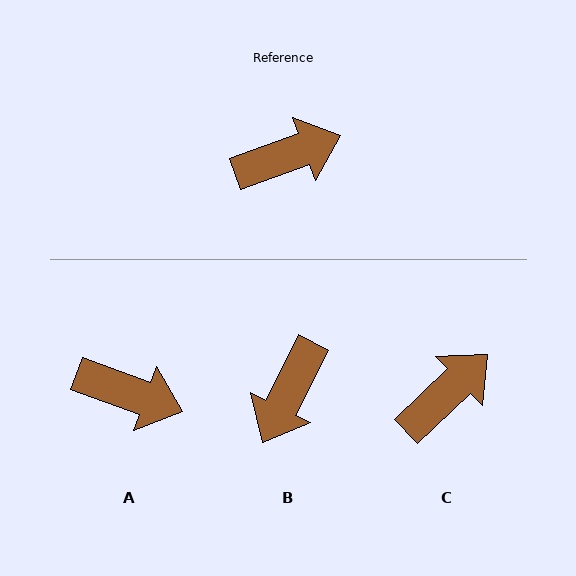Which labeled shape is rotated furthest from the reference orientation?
B, about 137 degrees away.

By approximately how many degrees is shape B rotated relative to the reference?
Approximately 137 degrees clockwise.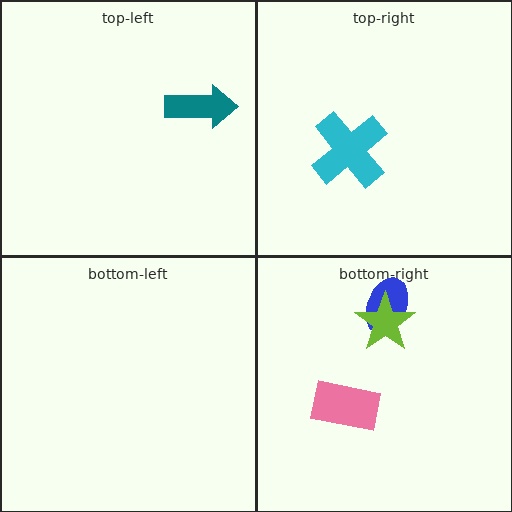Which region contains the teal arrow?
The top-left region.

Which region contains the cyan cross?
The top-right region.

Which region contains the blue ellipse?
The bottom-right region.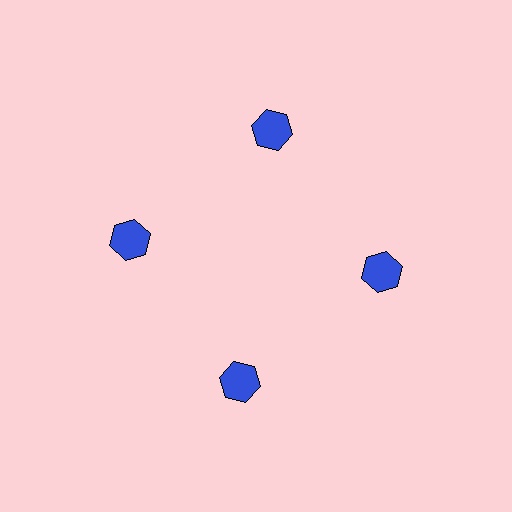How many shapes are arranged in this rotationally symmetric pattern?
There are 4 shapes, arranged in 4 groups of 1.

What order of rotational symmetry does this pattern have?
This pattern has 4-fold rotational symmetry.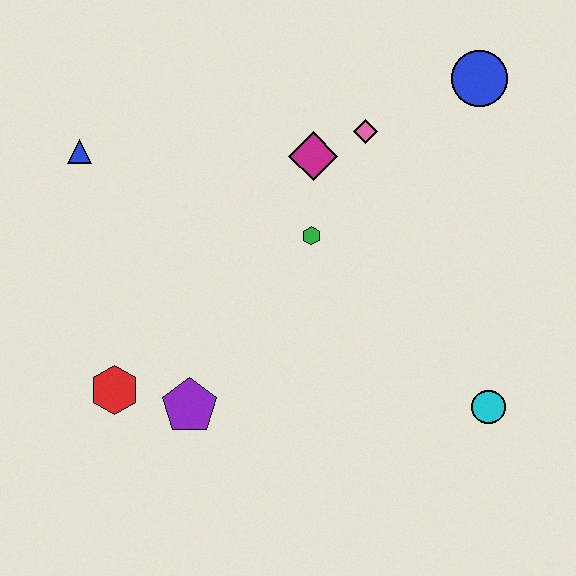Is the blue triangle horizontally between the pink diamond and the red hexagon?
No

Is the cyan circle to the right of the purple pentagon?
Yes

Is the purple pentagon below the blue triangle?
Yes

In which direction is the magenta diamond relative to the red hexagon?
The magenta diamond is above the red hexagon.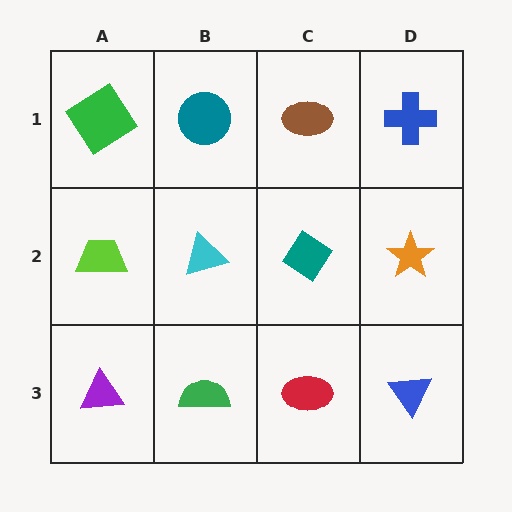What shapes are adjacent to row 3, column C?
A teal diamond (row 2, column C), a green semicircle (row 3, column B), a blue triangle (row 3, column D).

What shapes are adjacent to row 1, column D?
An orange star (row 2, column D), a brown ellipse (row 1, column C).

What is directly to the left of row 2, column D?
A teal diamond.